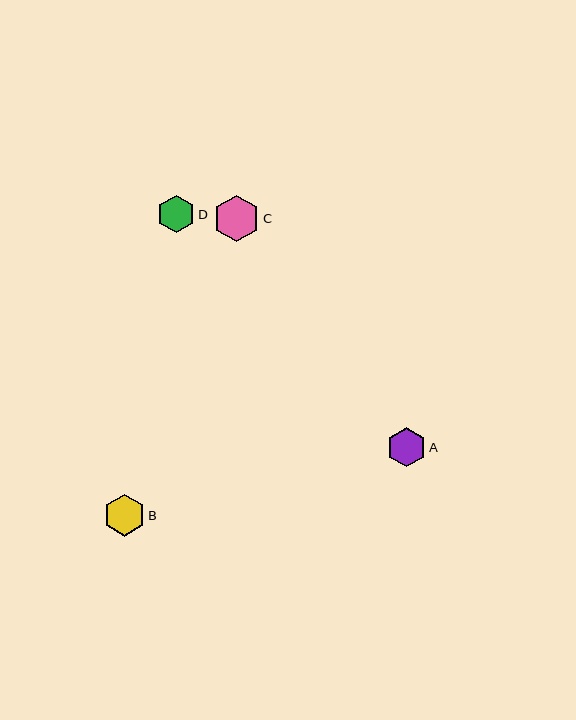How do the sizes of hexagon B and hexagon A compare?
Hexagon B and hexagon A are approximately the same size.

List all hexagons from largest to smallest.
From largest to smallest: C, B, A, D.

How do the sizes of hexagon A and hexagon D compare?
Hexagon A and hexagon D are approximately the same size.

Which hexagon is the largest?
Hexagon C is the largest with a size of approximately 46 pixels.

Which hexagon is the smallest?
Hexagon D is the smallest with a size of approximately 38 pixels.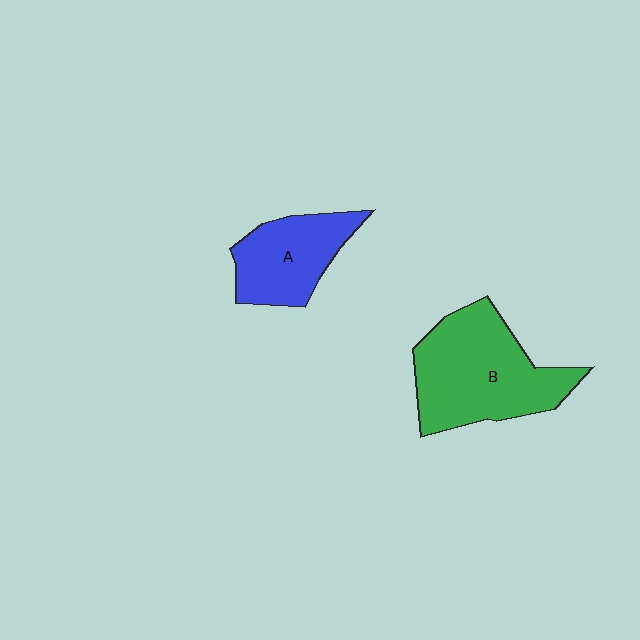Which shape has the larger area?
Shape B (green).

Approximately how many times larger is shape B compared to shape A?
Approximately 1.6 times.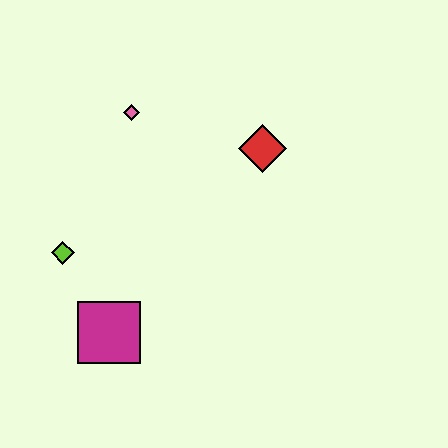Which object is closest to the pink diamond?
The red diamond is closest to the pink diamond.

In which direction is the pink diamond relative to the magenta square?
The pink diamond is above the magenta square.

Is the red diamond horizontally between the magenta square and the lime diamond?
No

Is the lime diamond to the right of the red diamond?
No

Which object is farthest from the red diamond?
The magenta square is farthest from the red diamond.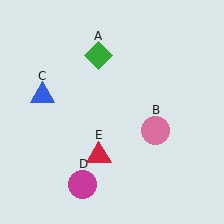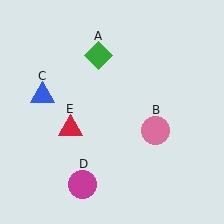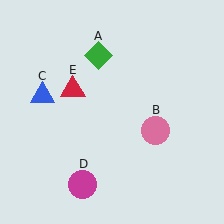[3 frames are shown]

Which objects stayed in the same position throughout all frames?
Green diamond (object A) and pink circle (object B) and blue triangle (object C) and magenta circle (object D) remained stationary.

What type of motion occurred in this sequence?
The red triangle (object E) rotated clockwise around the center of the scene.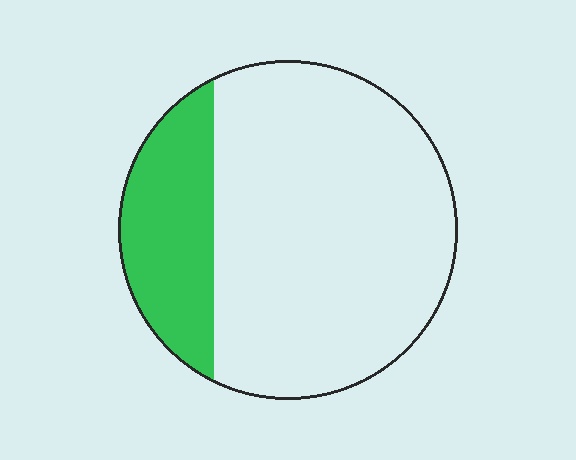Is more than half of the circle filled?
No.